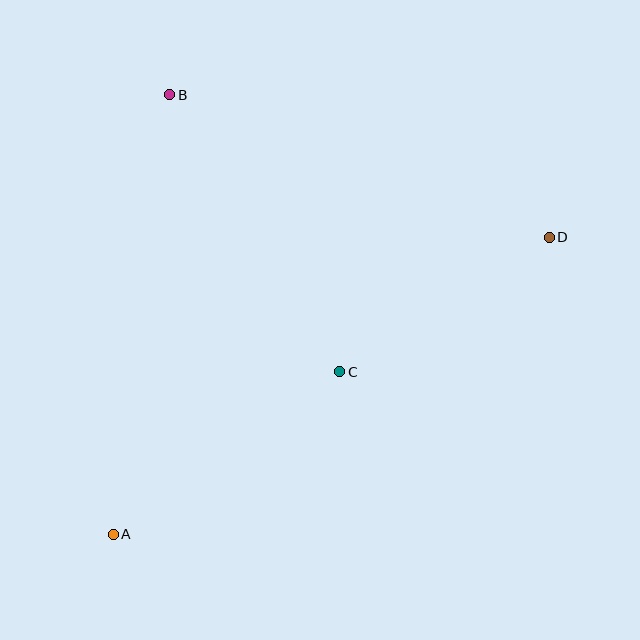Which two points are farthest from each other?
Points A and D are farthest from each other.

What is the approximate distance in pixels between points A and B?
The distance between A and B is approximately 443 pixels.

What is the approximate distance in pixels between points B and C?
The distance between B and C is approximately 325 pixels.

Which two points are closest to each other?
Points C and D are closest to each other.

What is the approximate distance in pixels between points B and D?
The distance between B and D is approximately 405 pixels.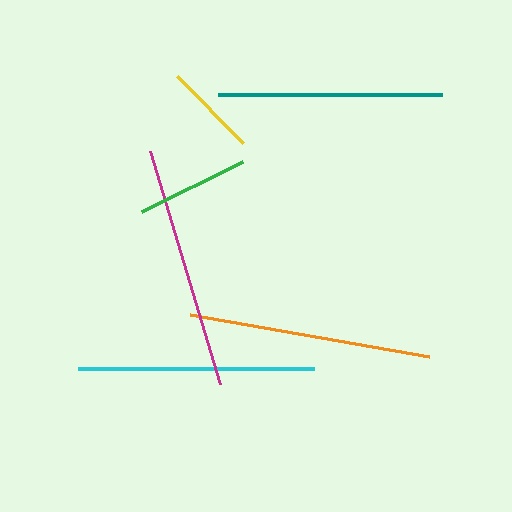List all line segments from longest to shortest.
From longest to shortest: magenta, orange, cyan, teal, green, yellow.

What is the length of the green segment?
The green segment is approximately 112 pixels long.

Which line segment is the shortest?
The yellow line is the shortest at approximately 94 pixels.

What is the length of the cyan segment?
The cyan segment is approximately 236 pixels long.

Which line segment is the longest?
The magenta line is the longest at approximately 244 pixels.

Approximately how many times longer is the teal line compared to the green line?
The teal line is approximately 2.0 times the length of the green line.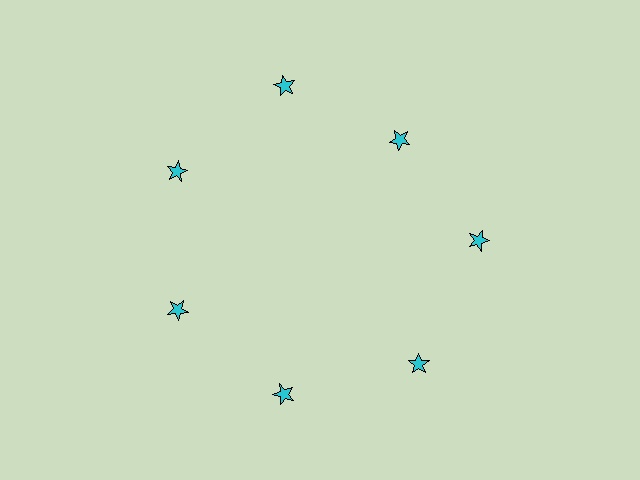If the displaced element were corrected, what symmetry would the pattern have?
It would have 7-fold rotational symmetry — the pattern would map onto itself every 51 degrees.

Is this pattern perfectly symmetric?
No. The 7 cyan stars are arranged in a ring, but one element near the 1 o'clock position is pulled inward toward the center, breaking the 7-fold rotational symmetry.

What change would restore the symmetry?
The symmetry would be restored by moving it outward, back onto the ring so that all 7 stars sit at equal angles and equal distance from the center.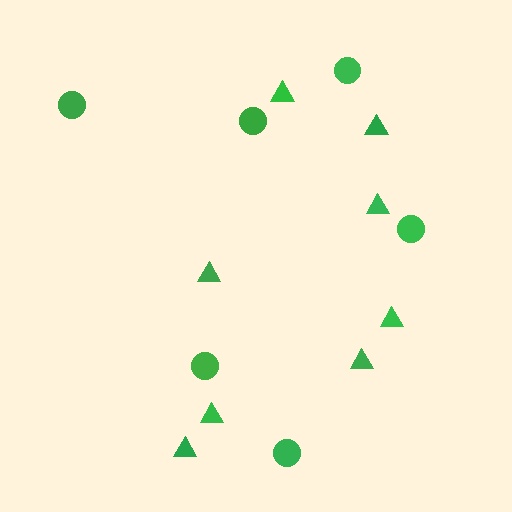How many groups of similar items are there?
There are 2 groups: one group of circles (6) and one group of triangles (8).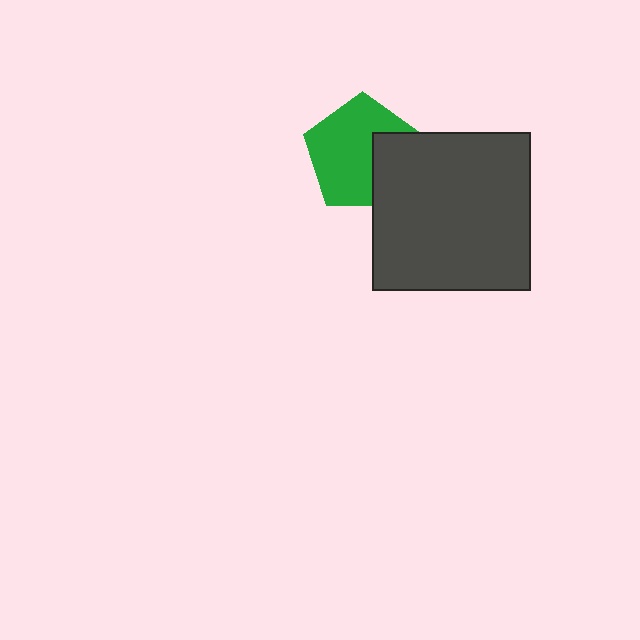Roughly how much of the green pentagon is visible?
Most of it is visible (roughly 69%).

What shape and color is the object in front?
The object in front is a dark gray square.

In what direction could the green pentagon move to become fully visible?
The green pentagon could move left. That would shift it out from behind the dark gray square entirely.